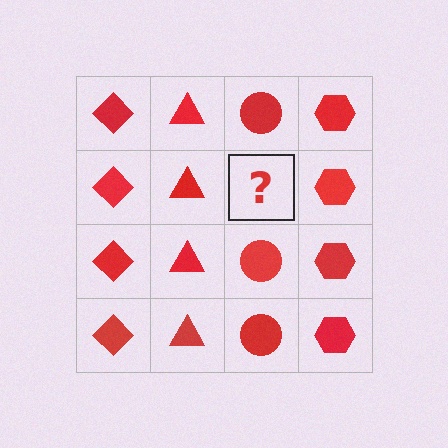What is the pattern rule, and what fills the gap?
The rule is that each column has a consistent shape. The gap should be filled with a red circle.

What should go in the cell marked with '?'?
The missing cell should contain a red circle.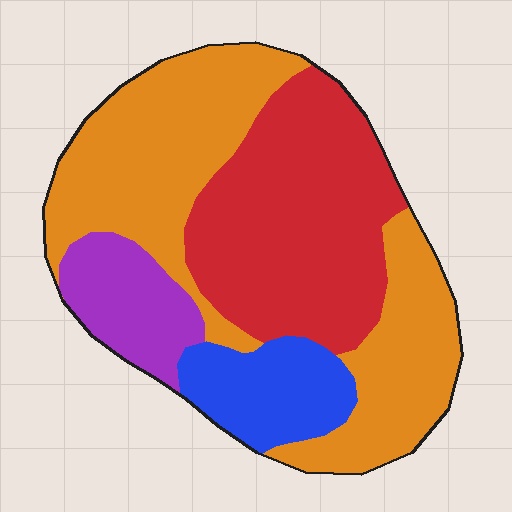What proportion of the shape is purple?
Purple covers roughly 10% of the shape.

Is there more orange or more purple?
Orange.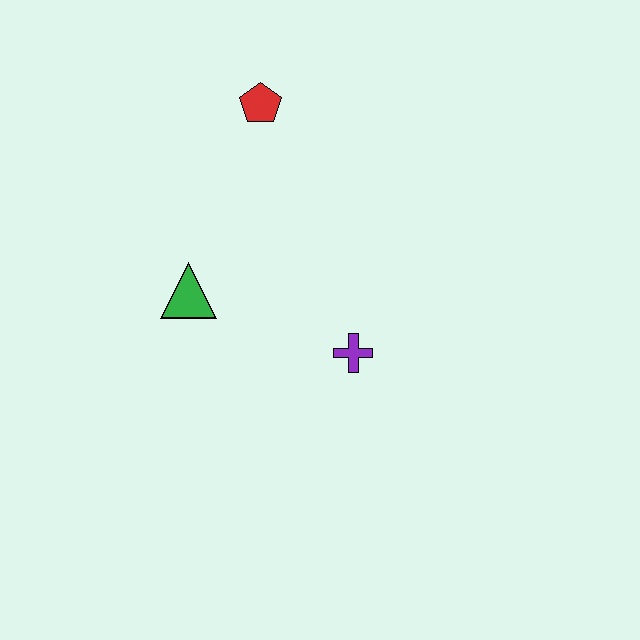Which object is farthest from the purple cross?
The red pentagon is farthest from the purple cross.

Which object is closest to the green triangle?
The purple cross is closest to the green triangle.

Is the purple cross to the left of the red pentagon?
No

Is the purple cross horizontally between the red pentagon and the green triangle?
No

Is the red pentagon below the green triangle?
No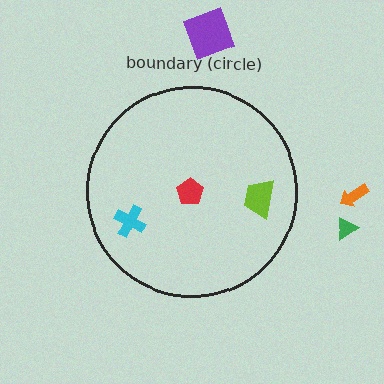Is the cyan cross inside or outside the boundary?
Inside.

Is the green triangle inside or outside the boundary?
Outside.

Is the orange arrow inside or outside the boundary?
Outside.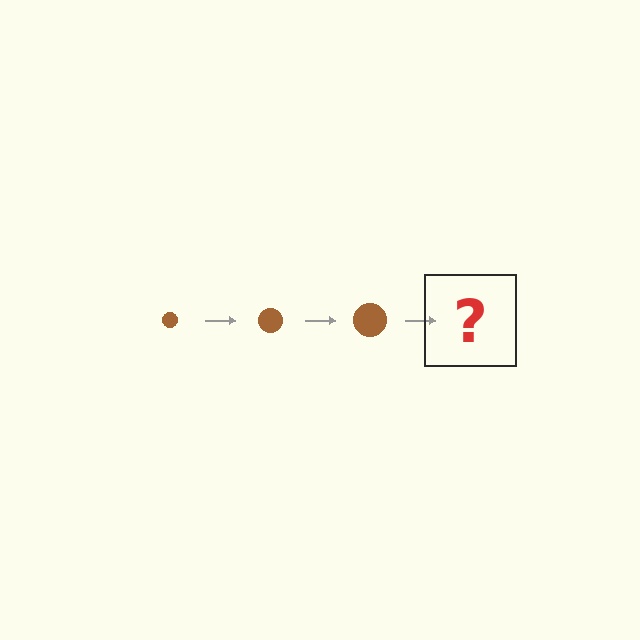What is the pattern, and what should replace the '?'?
The pattern is that the circle gets progressively larger each step. The '?' should be a brown circle, larger than the previous one.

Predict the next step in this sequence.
The next step is a brown circle, larger than the previous one.